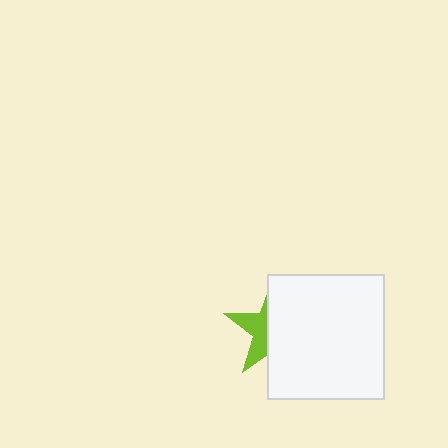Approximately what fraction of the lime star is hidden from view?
Roughly 62% of the lime star is hidden behind the white rectangle.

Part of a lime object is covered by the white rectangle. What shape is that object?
It is a star.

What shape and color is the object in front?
The object in front is a white rectangle.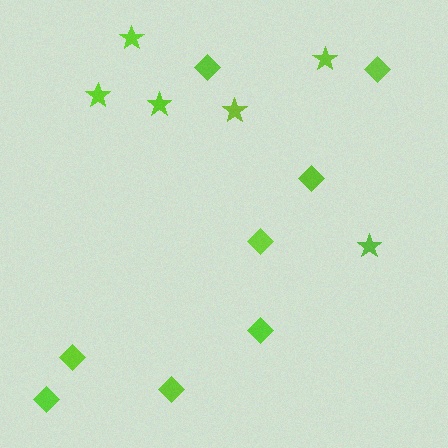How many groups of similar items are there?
There are 2 groups: one group of stars (6) and one group of diamonds (8).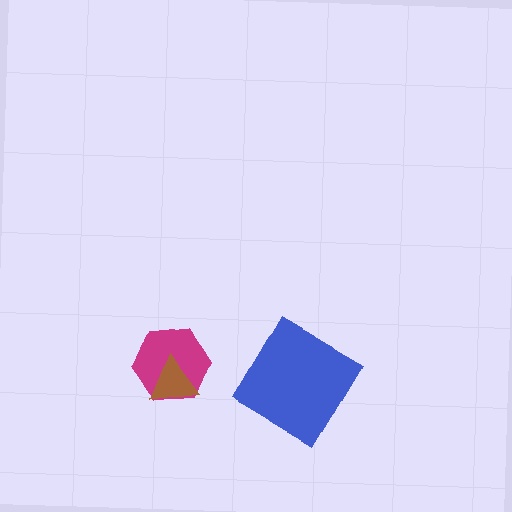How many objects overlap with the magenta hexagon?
1 object overlaps with the magenta hexagon.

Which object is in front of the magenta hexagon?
The brown triangle is in front of the magenta hexagon.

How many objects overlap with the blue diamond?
0 objects overlap with the blue diamond.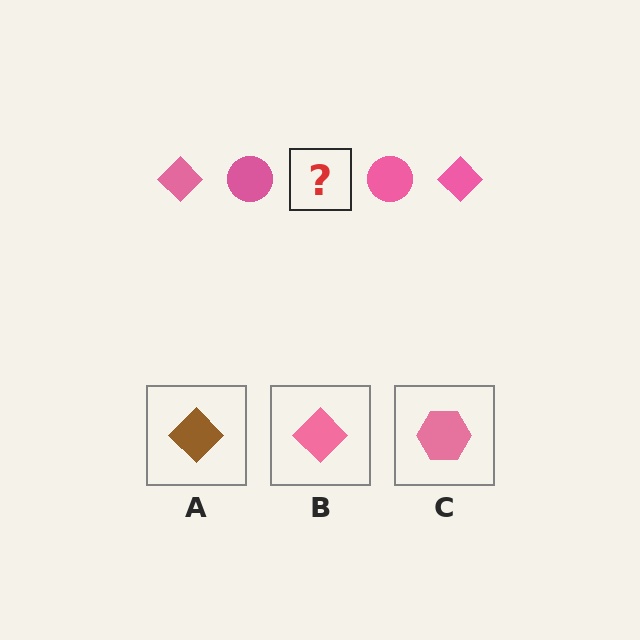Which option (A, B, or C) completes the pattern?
B.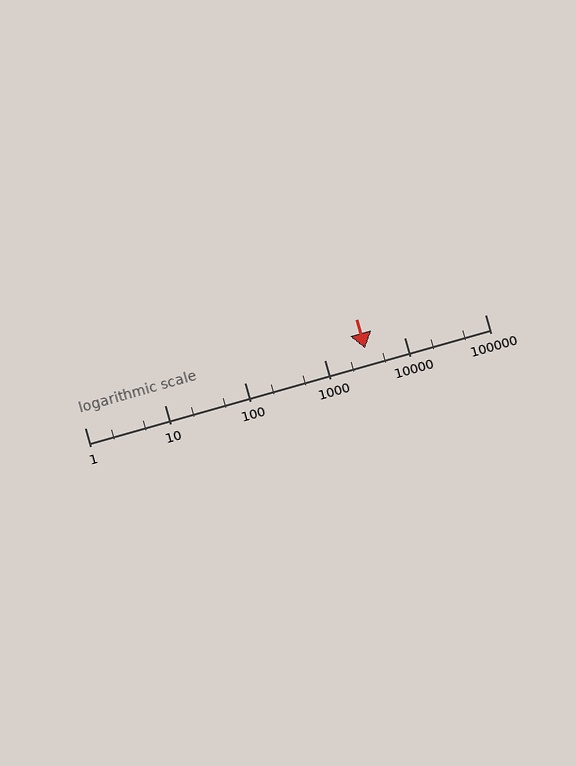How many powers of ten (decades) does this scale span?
The scale spans 5 decades, from 1 to 100000.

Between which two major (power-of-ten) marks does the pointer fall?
The pointer is between 1000 and 10000.